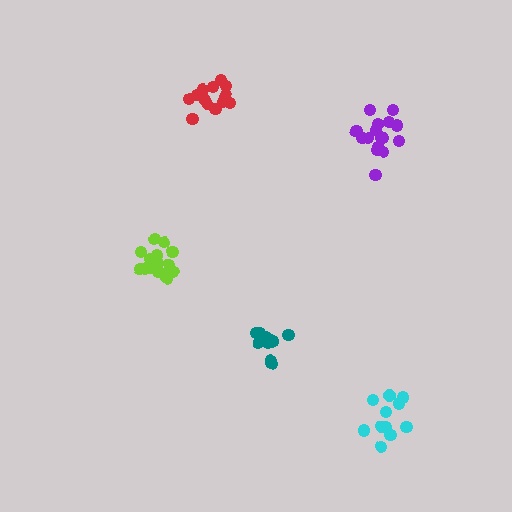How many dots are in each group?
Group 1: 16 dots, Group 2: 17 dots, Group 3: 11 dots, Group 4: 11 dots, Group 5: 13 dots (68 total).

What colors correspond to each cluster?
The clusters are colored: purple, lime, cyan, teal, red.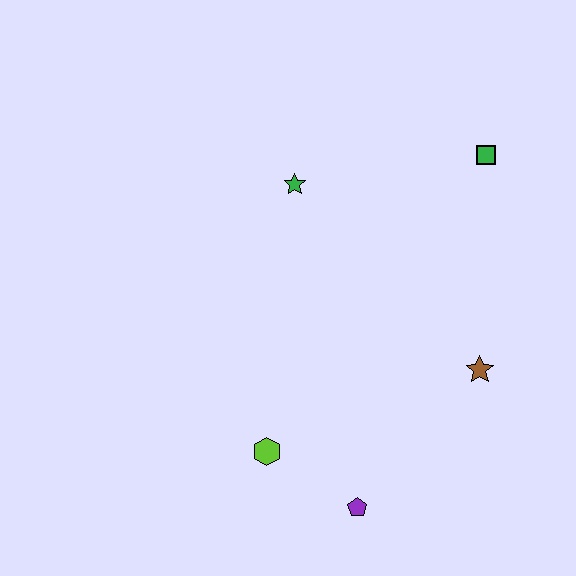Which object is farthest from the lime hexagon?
The green square is farthest from the lime hexagon.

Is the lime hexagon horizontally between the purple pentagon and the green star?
No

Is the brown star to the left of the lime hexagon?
No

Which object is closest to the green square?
The green star is closest to the green square.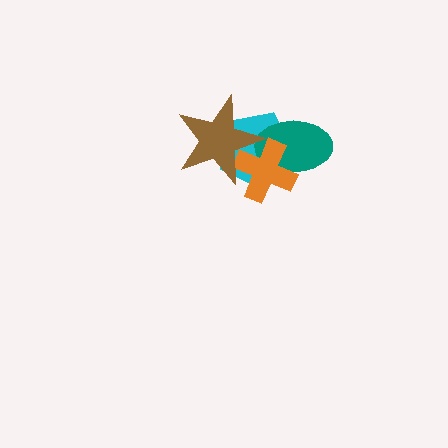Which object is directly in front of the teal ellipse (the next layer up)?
The orange cross is directly in front of the teal ellipse.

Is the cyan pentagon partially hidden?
Yes, it is partially covered by another shape.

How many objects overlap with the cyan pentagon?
3 objects overlap with the cyan pentagon.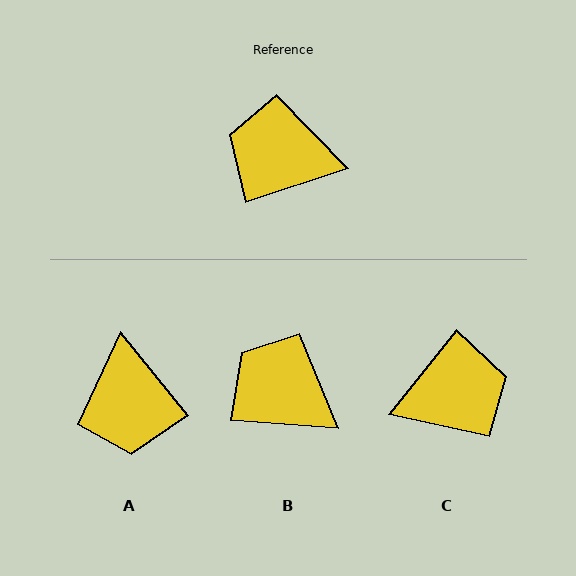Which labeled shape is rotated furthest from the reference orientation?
C, about 147 degrees away.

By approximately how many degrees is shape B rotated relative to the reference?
Approximately 22 degrees clockwise.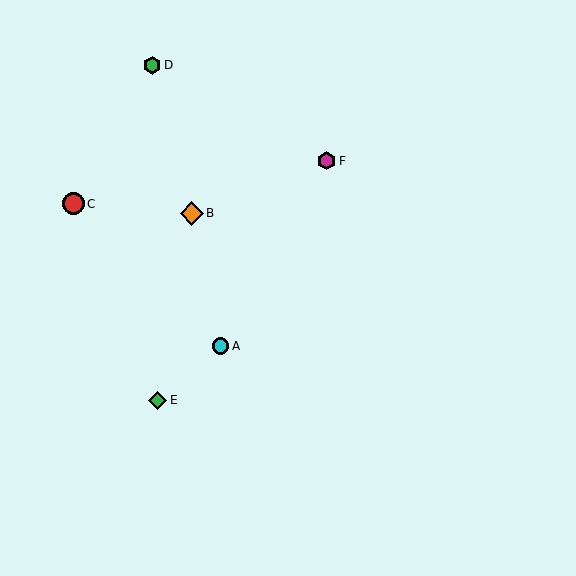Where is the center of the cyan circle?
The center of the cyan circle is at (221, 346).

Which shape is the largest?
The orange diamond (labeled B) is the largest.